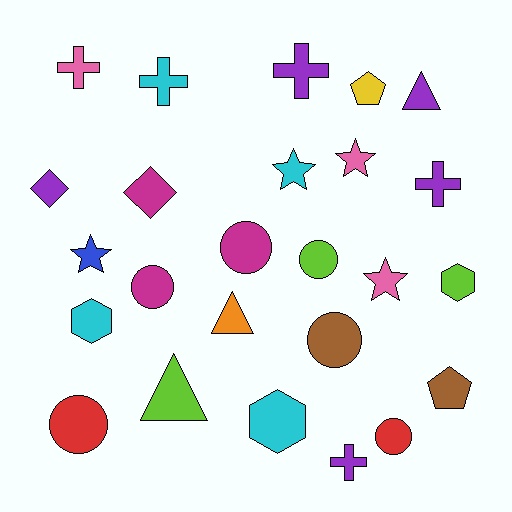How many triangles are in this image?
There are 3 triangles.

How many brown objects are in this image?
There are 2 brown objects.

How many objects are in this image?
There are 25 objects.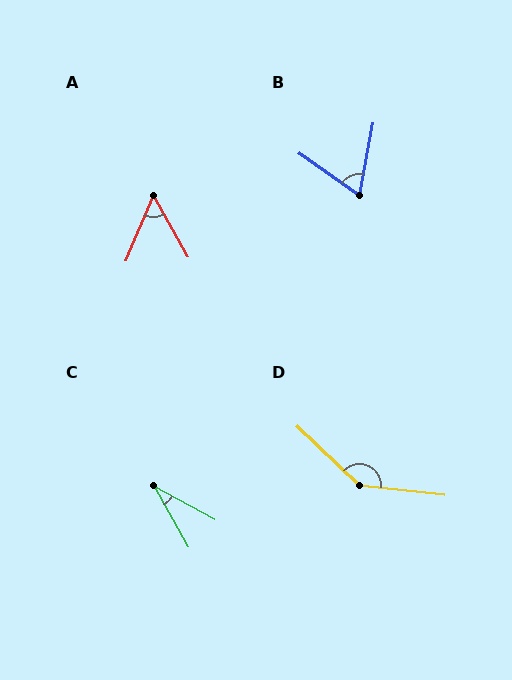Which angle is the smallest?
C, at approximately 32 degrees.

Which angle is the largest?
D, at approximately 143 degrees.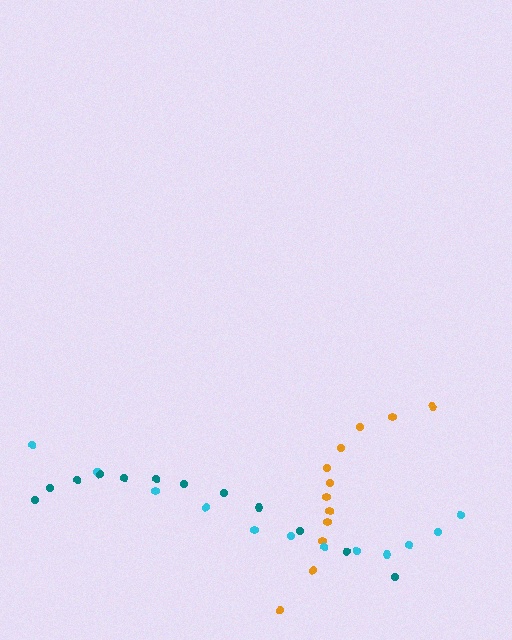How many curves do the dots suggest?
There are 3 distinct paths.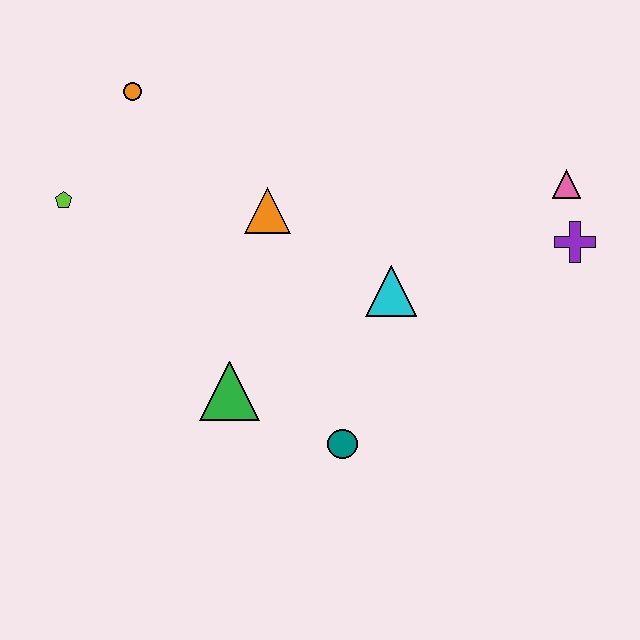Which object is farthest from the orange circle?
The purple cross is farthest from the orange circle.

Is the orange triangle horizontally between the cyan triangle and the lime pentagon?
Yes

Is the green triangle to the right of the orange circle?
Yes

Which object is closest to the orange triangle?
The cyan triangle is closest to the orange triangle.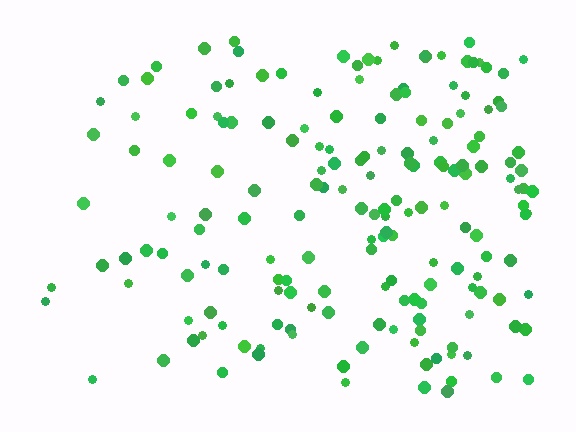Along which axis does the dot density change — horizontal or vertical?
Horizontal.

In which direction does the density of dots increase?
From left to right, with the right side densest.